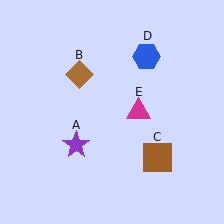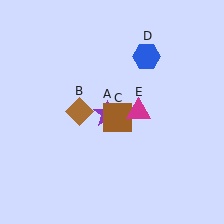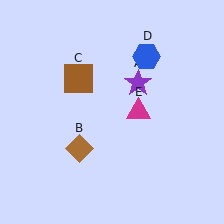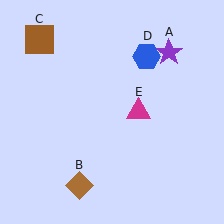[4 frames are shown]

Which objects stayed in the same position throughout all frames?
Blue hexagon (object D) and magenta triangle (object E) remained stationary.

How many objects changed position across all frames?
3 objects changed position: purple star (object A), brown diamond (object B), brown square (object C).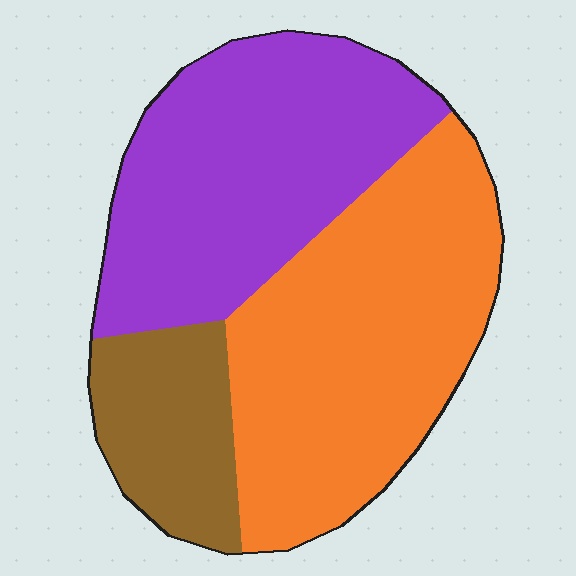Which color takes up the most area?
Orange, at roughly 45%.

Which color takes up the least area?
Brown, at roughly 15%.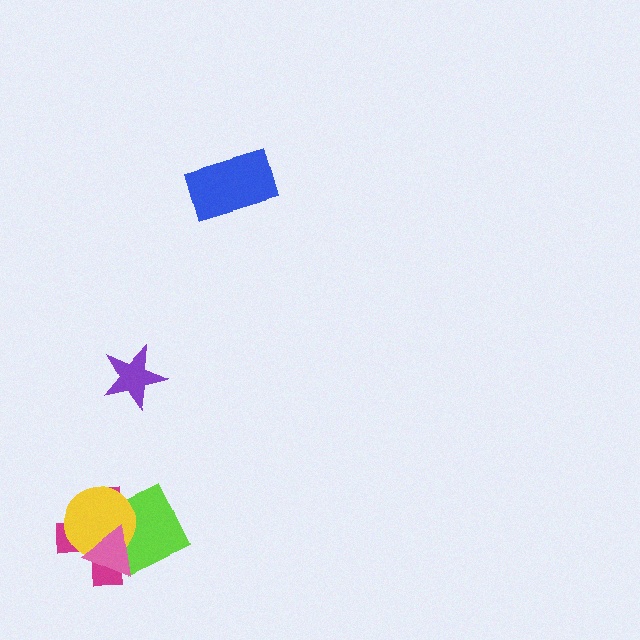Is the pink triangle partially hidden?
No, no other shape covers it.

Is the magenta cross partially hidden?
Yes, it is partially covered by another shape.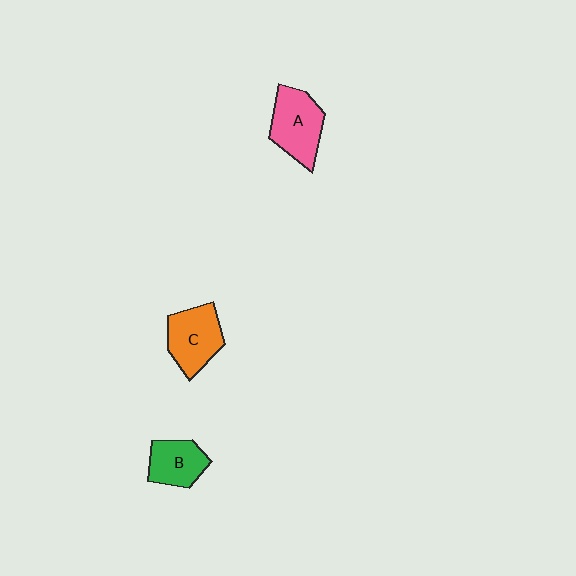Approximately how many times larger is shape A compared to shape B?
Approximately 1.3 times.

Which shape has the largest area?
Shape A (pink).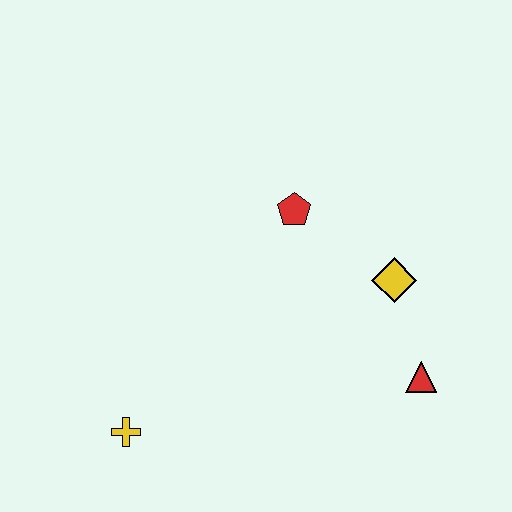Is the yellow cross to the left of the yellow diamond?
Yes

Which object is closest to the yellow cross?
The red pentagon is closest to the yellow cross.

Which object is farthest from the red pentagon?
The yellow cross is farthest from the red pentagon.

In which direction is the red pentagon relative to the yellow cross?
The red pentagon is above the yellow cross.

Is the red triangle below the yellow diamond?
Yes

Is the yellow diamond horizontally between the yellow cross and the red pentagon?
No